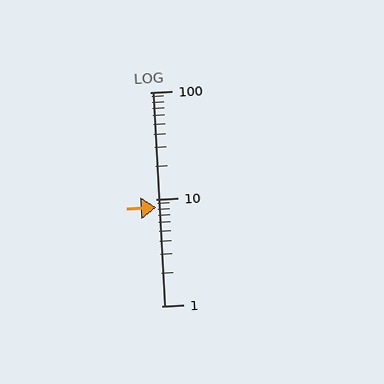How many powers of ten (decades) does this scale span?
The scale spans 2 decades, from 1 to 100.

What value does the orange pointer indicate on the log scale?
The pointer indicates approximately 8.3.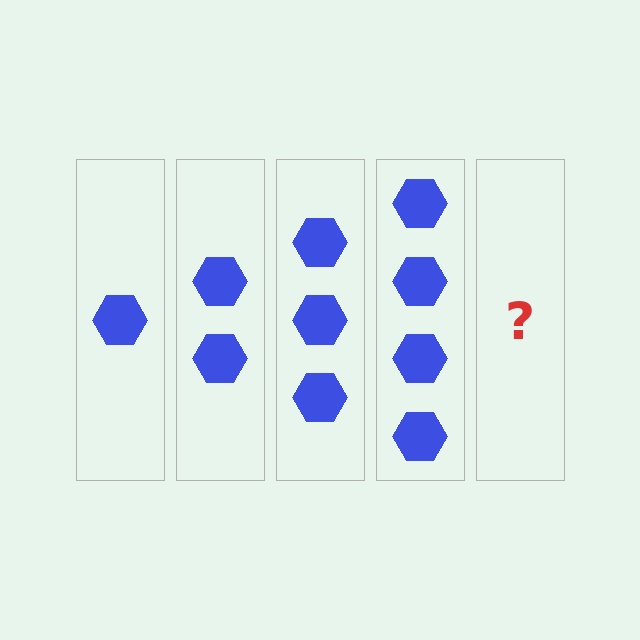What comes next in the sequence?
The next element should be 5 hexagons.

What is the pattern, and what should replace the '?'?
The pattern is that each step adds one more hexagon. The '?' should be 5 hexagons.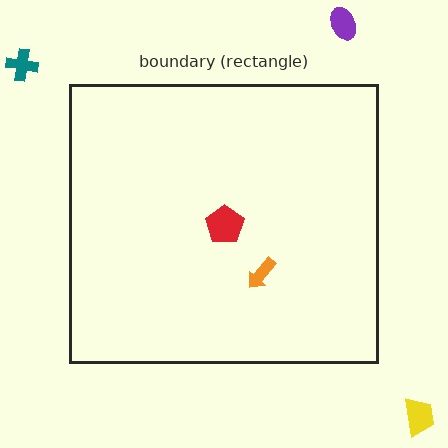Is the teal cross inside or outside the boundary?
Outside.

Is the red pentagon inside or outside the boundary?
Inside.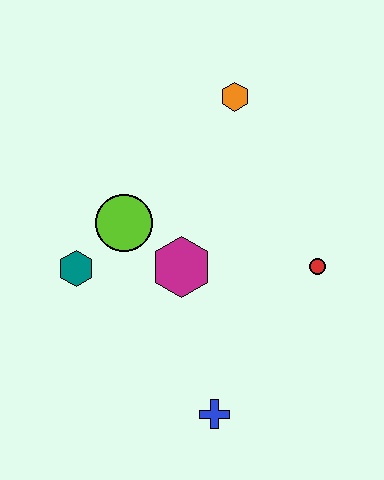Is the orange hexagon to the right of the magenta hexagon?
Yes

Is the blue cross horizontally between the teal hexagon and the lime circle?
No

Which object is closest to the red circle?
The magenta hexagon is closest to the red circle.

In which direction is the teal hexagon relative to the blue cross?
The teal hexagon is above the blue cross.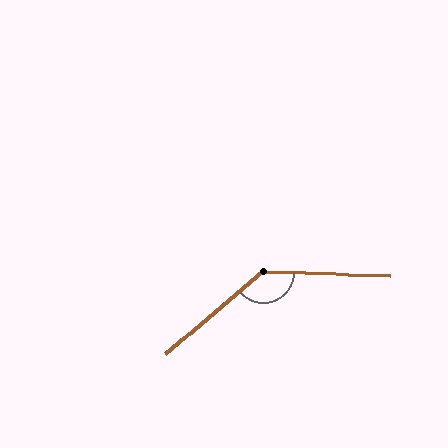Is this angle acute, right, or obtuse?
It is obtuse.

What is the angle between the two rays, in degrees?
Approximately 138 degrees.